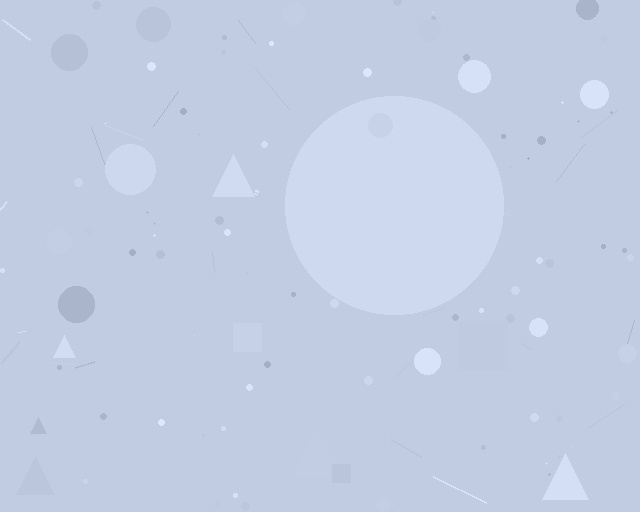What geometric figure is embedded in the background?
A circle is embedded in the background.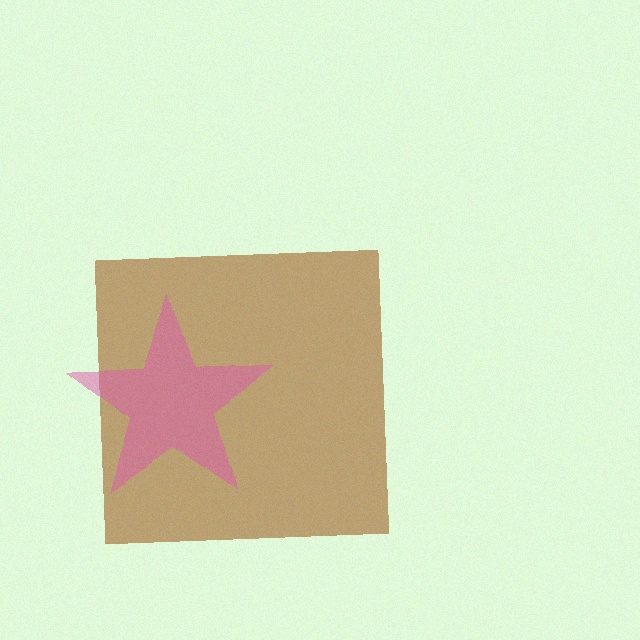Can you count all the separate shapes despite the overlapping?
Yes, there are 2 separate shapes.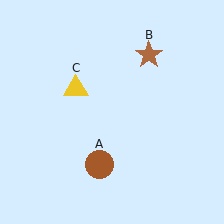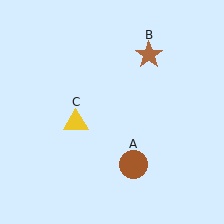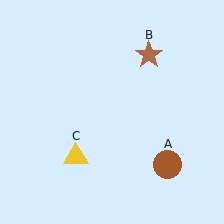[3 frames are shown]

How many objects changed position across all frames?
2 objects changed position: brown circle (object A), yellow triangle (object C).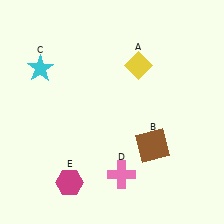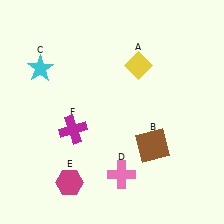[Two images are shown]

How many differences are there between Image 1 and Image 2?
There is 1 difference between the two images.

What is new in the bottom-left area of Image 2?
A magenta cross (F) was added in the bottom-left area of Image 2.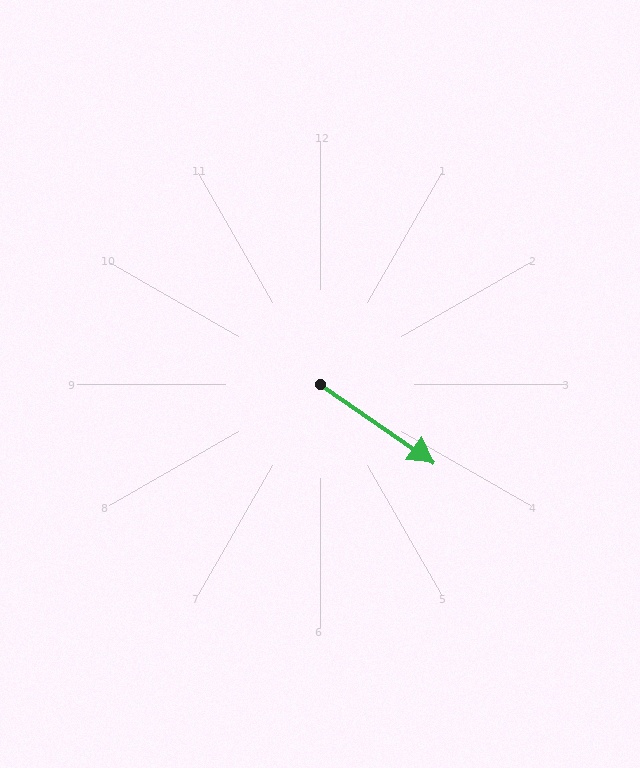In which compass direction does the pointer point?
Southeast.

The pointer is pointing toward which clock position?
Roughly 4 o'clock.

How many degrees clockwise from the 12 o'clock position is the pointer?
Approximately 125 degrees.